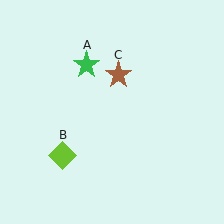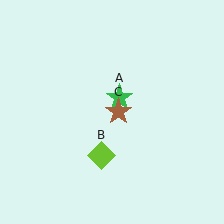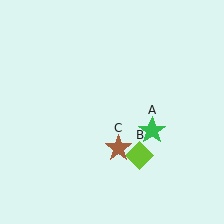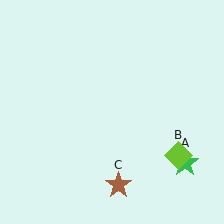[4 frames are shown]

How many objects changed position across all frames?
3 objects changed position: green star (object A), lime diamond (object B), brown star (object C).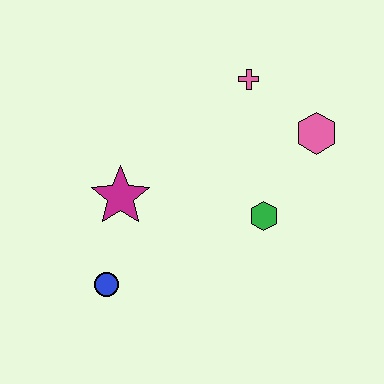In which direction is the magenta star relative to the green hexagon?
The magenta star is to the left of the green hexagon.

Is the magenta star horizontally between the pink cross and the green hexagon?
No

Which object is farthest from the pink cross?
The blue circle is farthest from the pink cross.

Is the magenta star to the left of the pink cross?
Yes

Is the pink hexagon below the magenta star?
No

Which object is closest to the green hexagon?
The pink hexagon is closest to the green hexagon.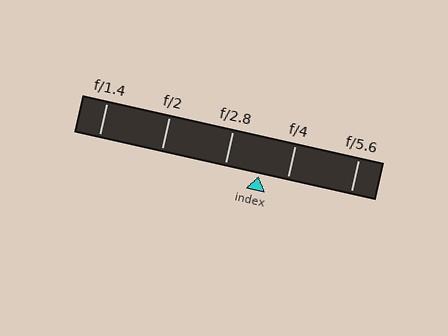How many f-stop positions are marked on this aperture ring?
There are 5 f-stop positions marked.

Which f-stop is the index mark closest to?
The index mark is closest to f/4.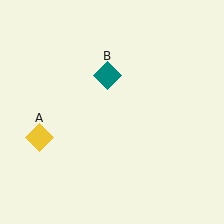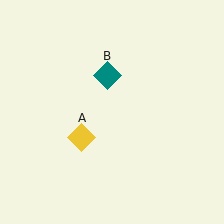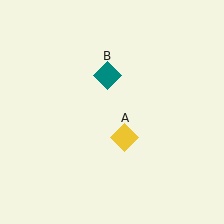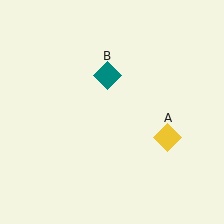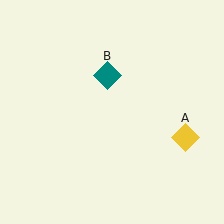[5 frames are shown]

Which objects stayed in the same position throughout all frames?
Teal diamond (object B) remained stationary.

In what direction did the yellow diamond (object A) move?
The yellow diamond (object A) moved right.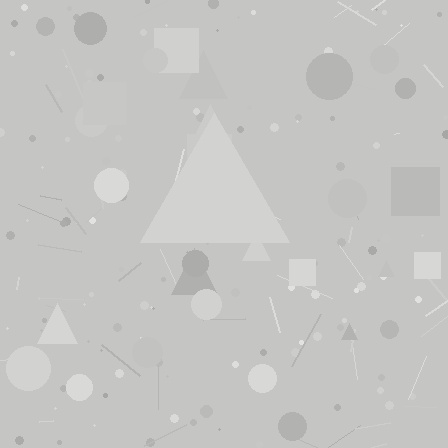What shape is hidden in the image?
A triangle is hidden in the image.